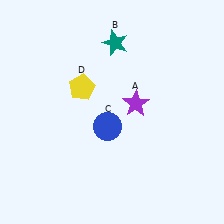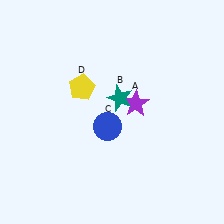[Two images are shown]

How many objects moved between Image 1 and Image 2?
1 object moved between the two images.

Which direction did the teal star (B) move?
The teal star (B) moved down.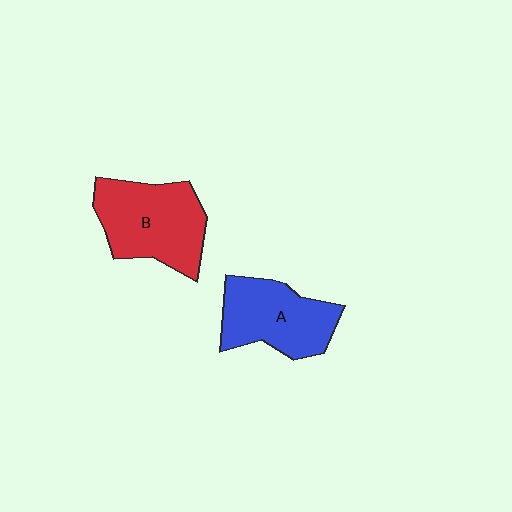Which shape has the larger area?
Shape B (red).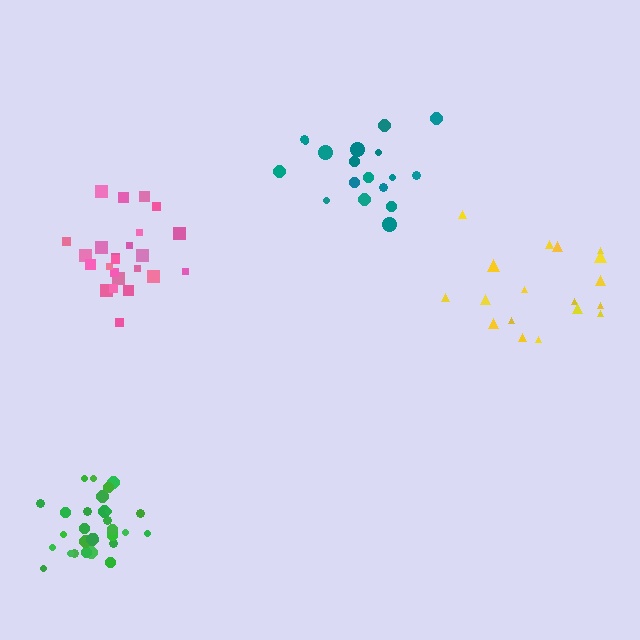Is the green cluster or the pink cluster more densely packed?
Green.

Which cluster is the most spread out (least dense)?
Yellow.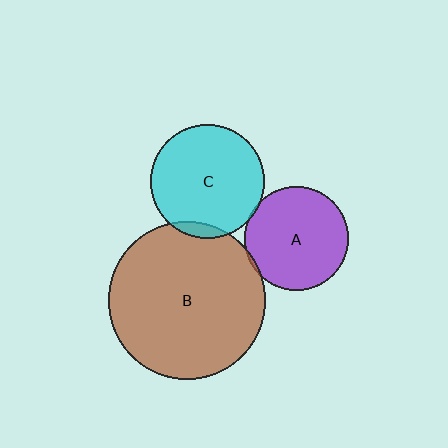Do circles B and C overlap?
Yes.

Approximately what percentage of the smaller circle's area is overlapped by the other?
Approximately 5%.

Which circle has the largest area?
Circle B (brown).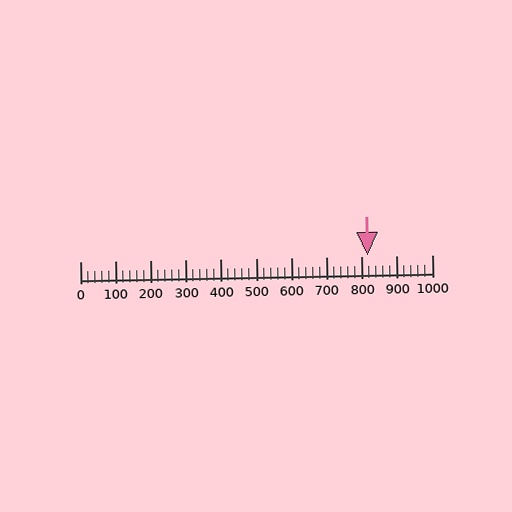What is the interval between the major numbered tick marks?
The major tick marks are spaced 100 units apart.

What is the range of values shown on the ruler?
The ruler shows values from 0 to 1000.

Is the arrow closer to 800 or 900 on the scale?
The arrow is closer to 800.